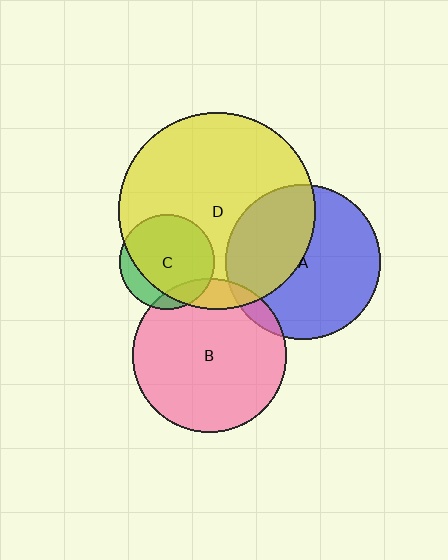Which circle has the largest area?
Circle D (yellow).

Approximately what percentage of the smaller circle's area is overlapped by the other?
Approximately 10%.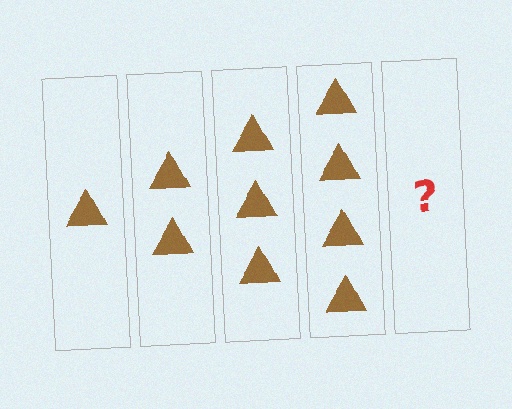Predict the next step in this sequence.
The next step is 5 triangles.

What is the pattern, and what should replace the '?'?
The pattern is that each step adds one more triangle. The '?' should be 5 triangles.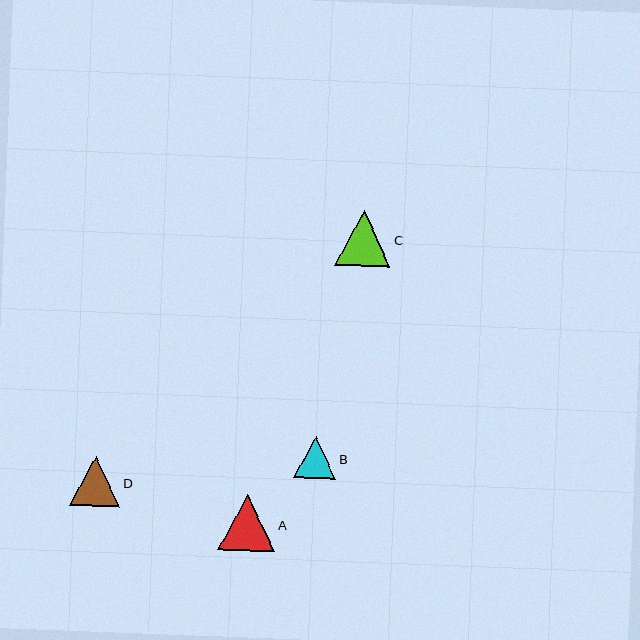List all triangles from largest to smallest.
From largest to smallest: A, C, D, B.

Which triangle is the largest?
Triangle A is the largest with a size of approximately 56 pixels.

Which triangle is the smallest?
Triangle B is the smallest with a size of approximately 42 pixels.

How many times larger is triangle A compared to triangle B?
Triangle A is approximately 1.4 times the size of triangle B.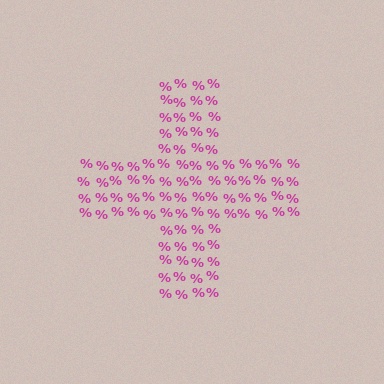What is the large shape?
The large shape is a cross.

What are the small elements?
The small elements are percent signs.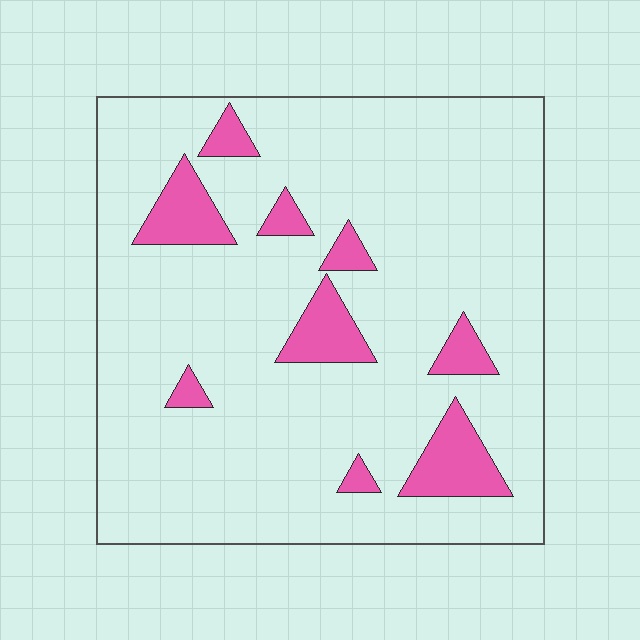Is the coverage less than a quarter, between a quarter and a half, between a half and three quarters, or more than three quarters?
Less than a quarter.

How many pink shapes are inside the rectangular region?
9.